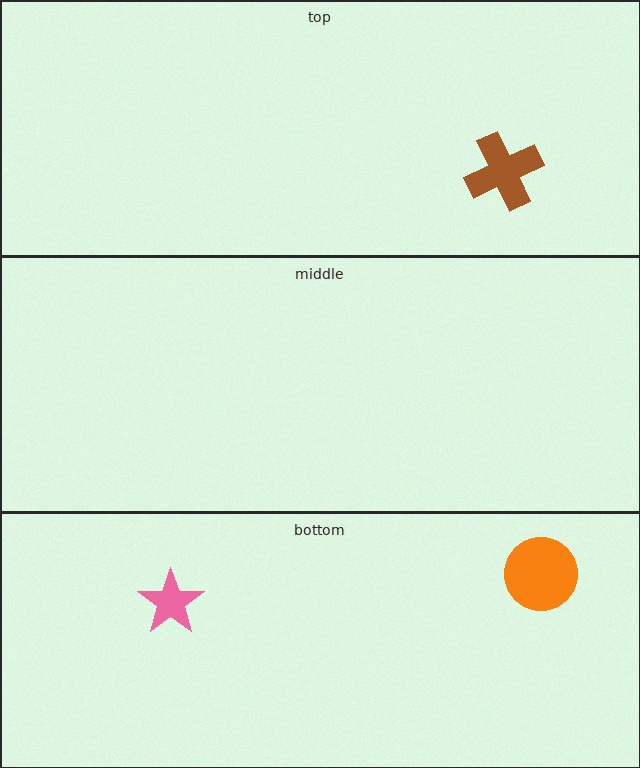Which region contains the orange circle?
The bottom region.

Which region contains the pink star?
The bottom region.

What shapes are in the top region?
The brown cross.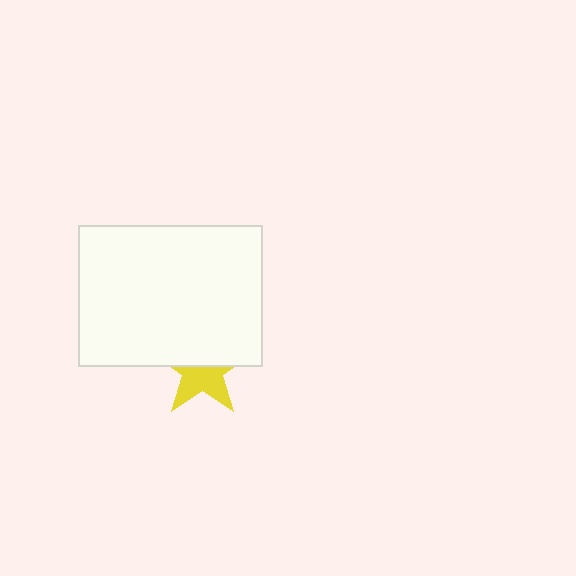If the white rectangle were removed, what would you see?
You would see the complete yellow star.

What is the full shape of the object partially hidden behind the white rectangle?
The partially hidden object is a yellow star.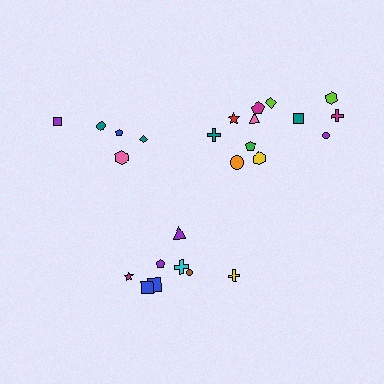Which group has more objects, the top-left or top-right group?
The top-right group.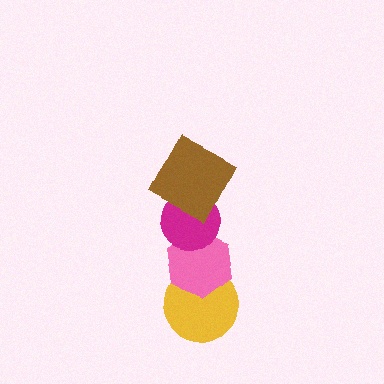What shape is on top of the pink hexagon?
The magenta circle is on top of the pink hexagon.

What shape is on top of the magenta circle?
The brown square is on top of the magenta circle.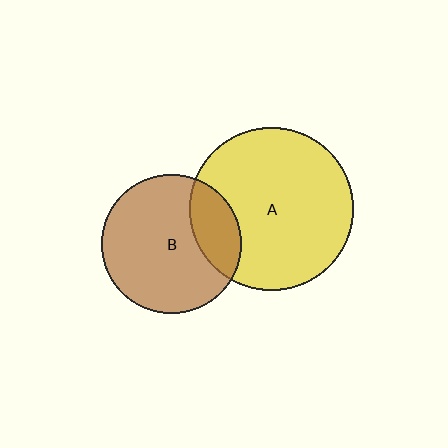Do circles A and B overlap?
Yes.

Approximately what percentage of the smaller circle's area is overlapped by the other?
Approximately 20%.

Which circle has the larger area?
Circle A (yellow).